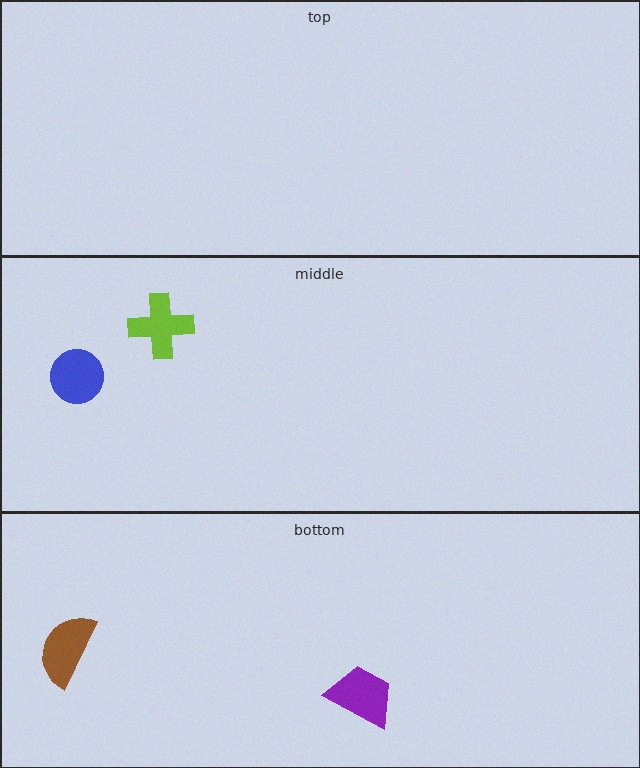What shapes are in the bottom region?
The brown semicircle, the purple trapezoid.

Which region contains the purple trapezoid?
The bottom region.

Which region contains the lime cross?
The middle region.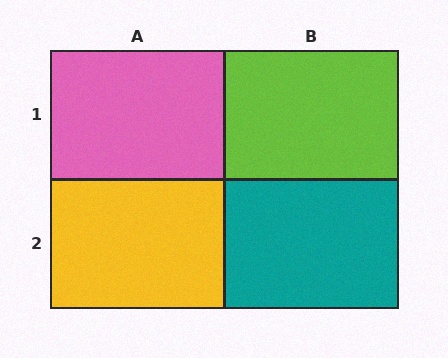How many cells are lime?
1 cell is lime.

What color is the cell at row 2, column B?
Teal.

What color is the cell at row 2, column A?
Yellow.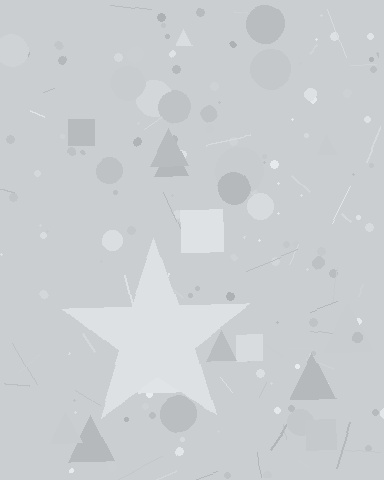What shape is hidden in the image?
A star is hidden in the image.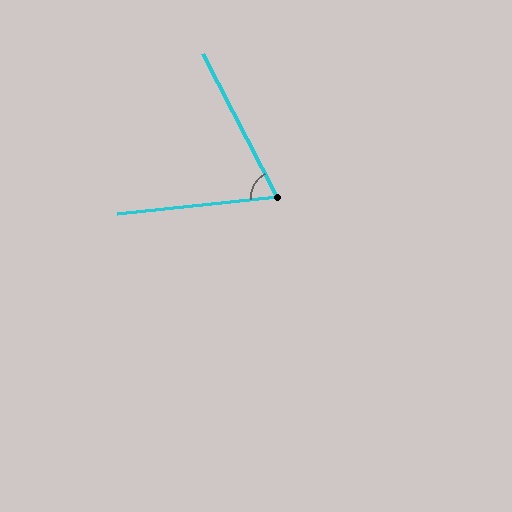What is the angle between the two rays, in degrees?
Approximately 69 degrees.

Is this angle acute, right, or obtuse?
It is acute.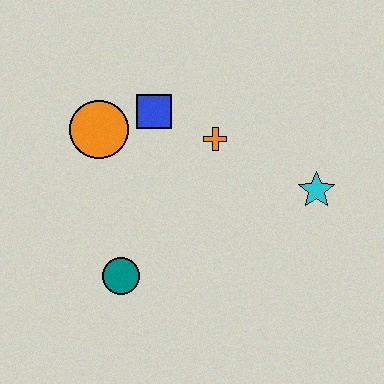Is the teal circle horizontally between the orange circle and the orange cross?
Yes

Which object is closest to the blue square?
The orange circle is closest to the blue square.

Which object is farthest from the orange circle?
The cyan star is farthest from the orange circle.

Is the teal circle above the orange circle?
No